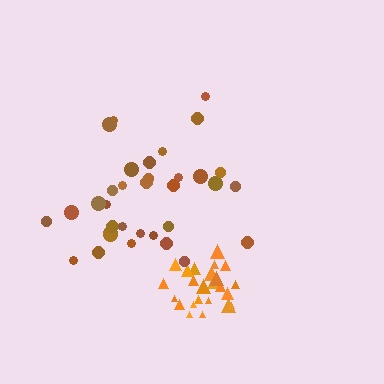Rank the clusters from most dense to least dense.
orange, brown.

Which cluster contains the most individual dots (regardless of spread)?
Brown (34).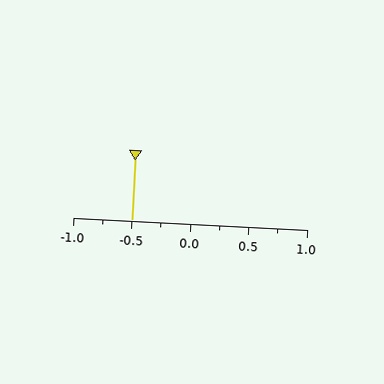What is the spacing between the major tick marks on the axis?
The major ticks are spaced 0.5 apart.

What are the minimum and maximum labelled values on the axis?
The axis runs from -1.0 to 1.0.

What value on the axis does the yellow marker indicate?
The marker indicates approximately -0.5.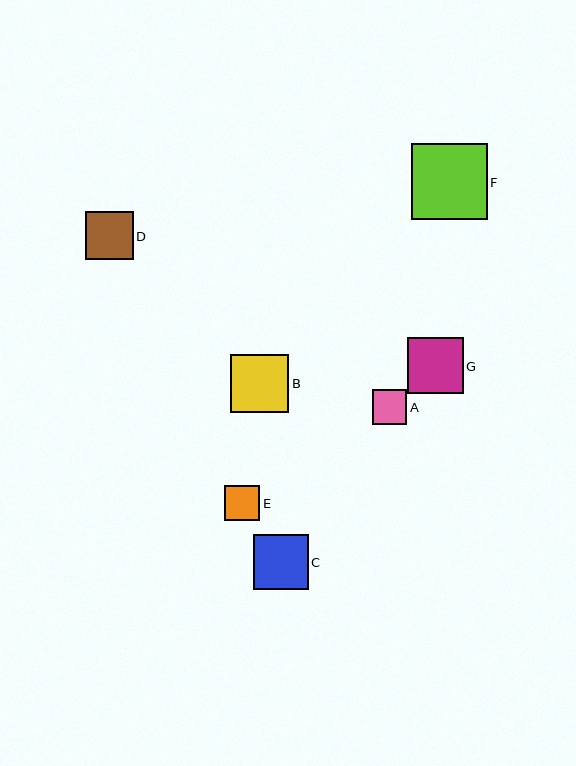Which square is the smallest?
Square A is the smallest with a size of approximately 35 pixels.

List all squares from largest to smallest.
From largest to smallest: F, B, G, C, D, E, A.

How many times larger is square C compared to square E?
Square C is approximately 1.6 times the size of square E.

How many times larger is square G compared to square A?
Square G is approximately 1.6 times the size of square A.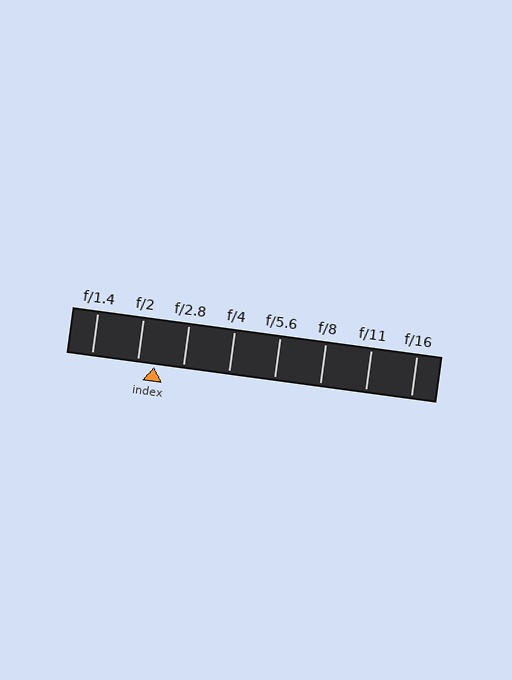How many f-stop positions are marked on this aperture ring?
There are 8 f-stop positions marked.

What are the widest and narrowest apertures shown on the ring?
The widest aperture shown is f/1.4 and the narrowest is f/16.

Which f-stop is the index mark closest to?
The index mark is closest to f/2.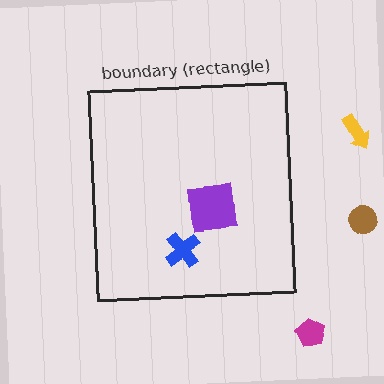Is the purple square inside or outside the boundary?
Inside.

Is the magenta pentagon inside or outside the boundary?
Outside.